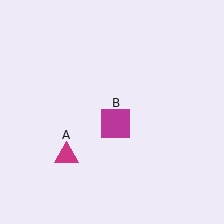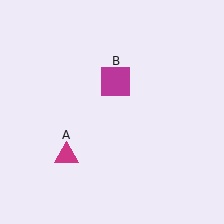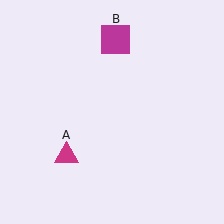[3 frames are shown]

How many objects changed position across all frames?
1 object changed position: magenta square (object B).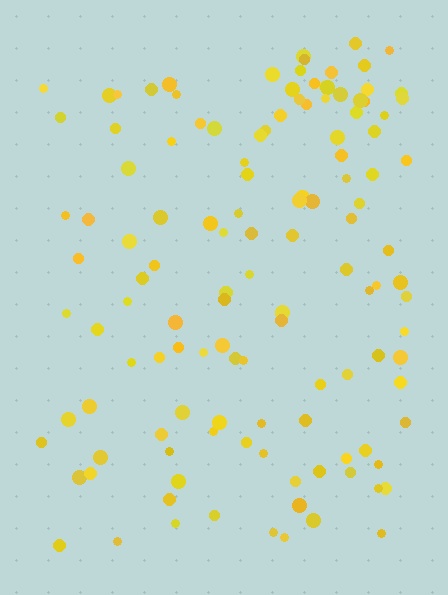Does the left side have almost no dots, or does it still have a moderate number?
Still a moderate number, just noticeably fewer than the right.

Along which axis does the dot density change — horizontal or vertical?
Horizontal.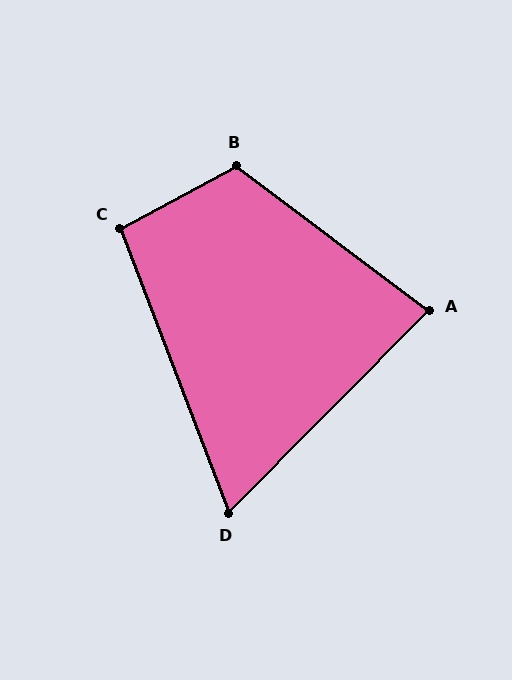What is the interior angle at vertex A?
Approximately 82 degrees (acute).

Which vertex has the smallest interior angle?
D, at approximately 66 degrees.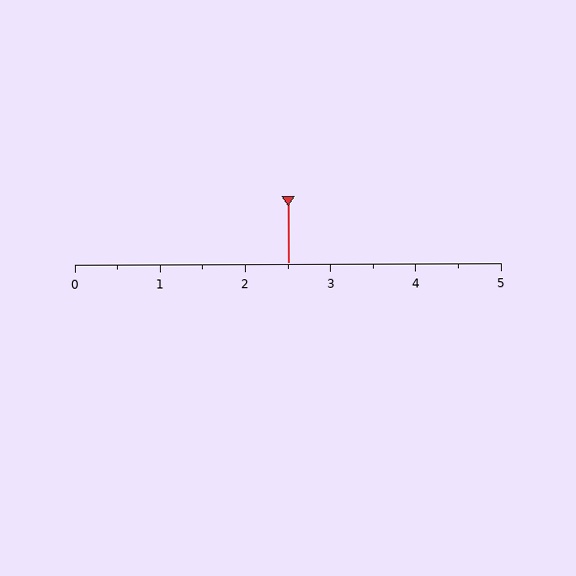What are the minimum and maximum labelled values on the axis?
The axis runs from 0 to 5.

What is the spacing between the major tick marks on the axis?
The major ticks are spaced 1 apart.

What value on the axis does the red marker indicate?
The marker indicates approximately 2.5.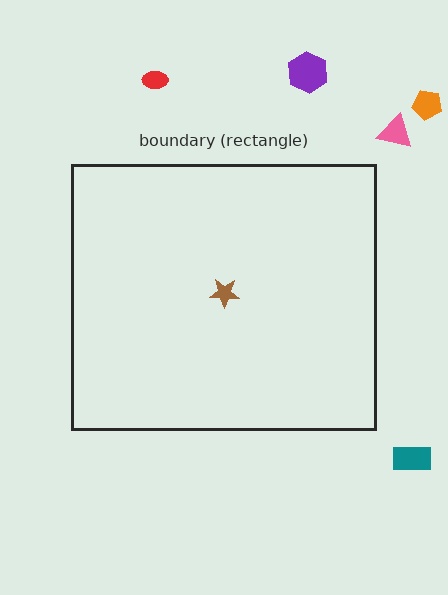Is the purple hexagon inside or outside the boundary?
Outside.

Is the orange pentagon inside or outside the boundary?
Outside.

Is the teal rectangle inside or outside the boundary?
Outside.